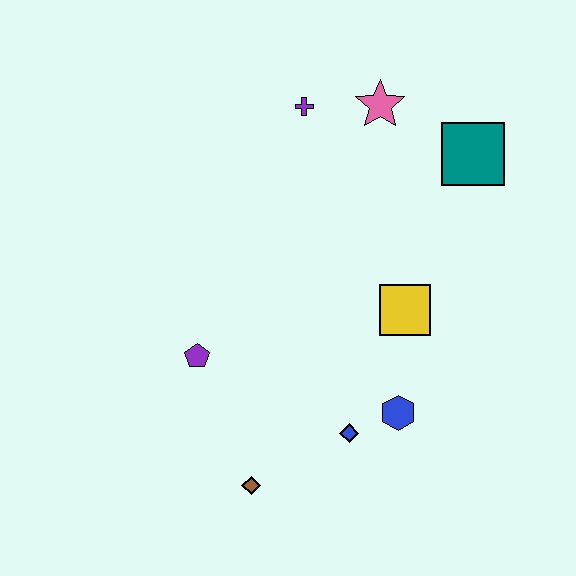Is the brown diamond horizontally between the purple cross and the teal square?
No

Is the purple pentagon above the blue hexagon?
Yes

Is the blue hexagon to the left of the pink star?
No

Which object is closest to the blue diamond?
The blue hexagon is closest to the blue diamond.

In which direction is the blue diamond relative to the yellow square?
The blue diamond is below the yellow square.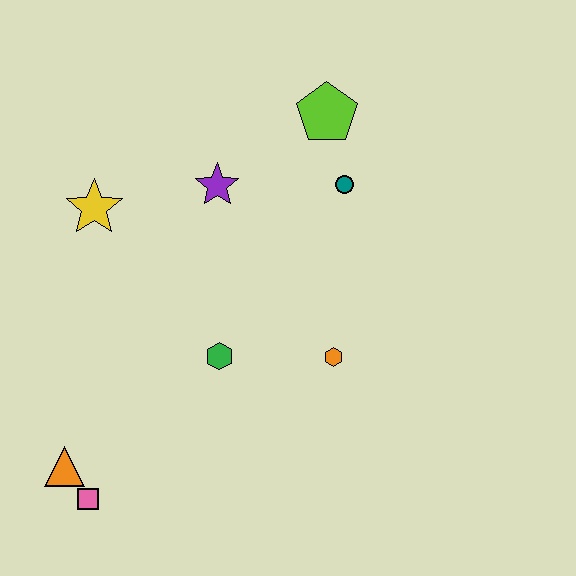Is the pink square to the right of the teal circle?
No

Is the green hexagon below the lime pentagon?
Yes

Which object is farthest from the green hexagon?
The lime pentagon is farthest from the green hexagon.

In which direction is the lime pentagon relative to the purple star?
The lime pentagon is to the right of the purple star.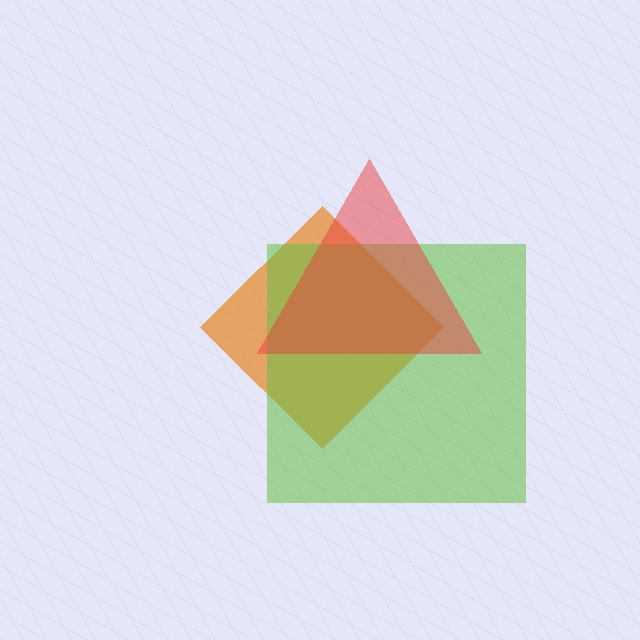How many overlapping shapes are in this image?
There are 3 overlapping shapes in the image.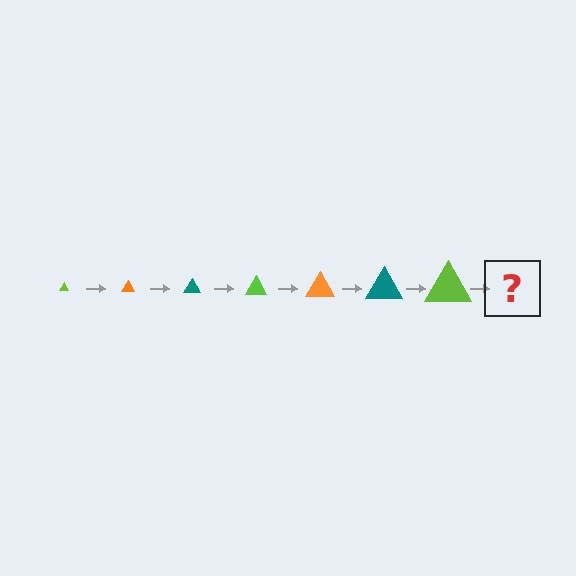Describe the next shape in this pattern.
It should be an orange triangle, larger than the previous one.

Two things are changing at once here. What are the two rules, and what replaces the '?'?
The two rules are that the triangle grows larger each step and the color cycles through lime, orange, and teal. The '?' should be an orange triangle, larger than the previous one.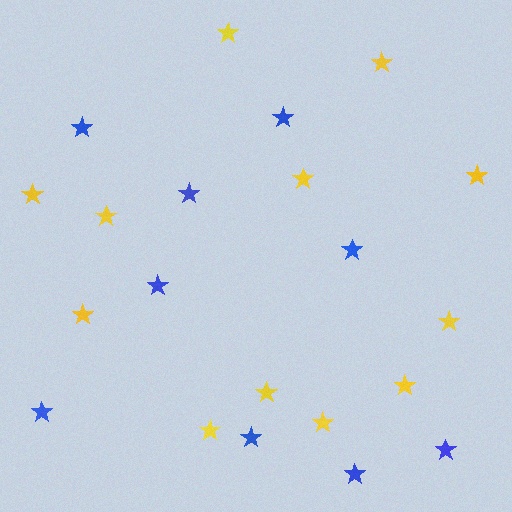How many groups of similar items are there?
There are 2 groups: one group of yellow stars (12) and one group of blue stars (9).